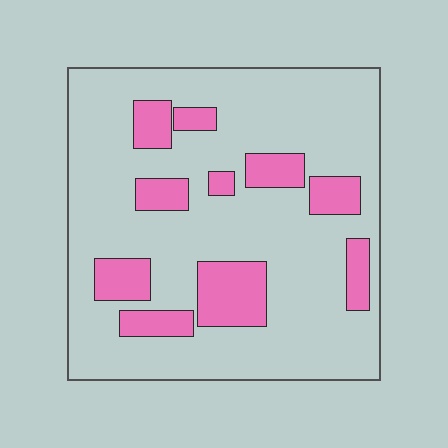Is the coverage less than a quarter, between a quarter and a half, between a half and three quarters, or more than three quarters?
Less than a quarter.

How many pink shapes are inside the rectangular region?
10.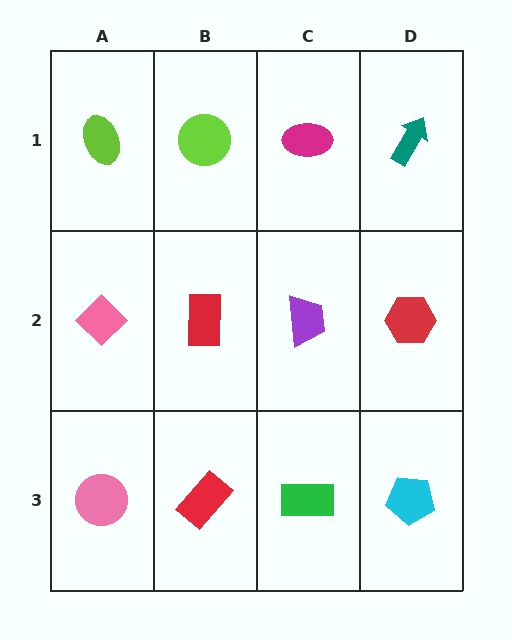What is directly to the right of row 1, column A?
A lime circle.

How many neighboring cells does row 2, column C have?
4.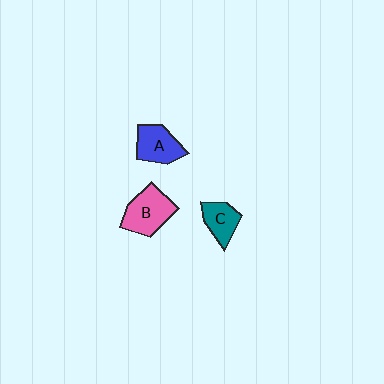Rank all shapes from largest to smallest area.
From largest to smallest: B (pink), A (blue), C (teal).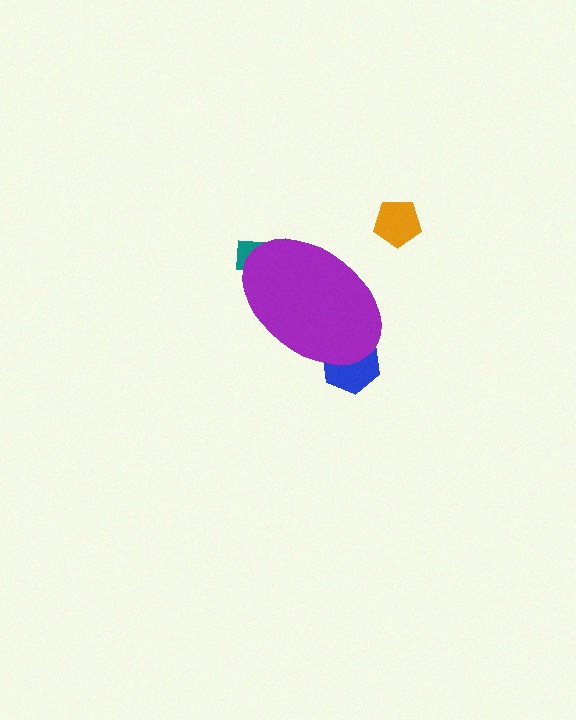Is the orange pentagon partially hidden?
No, the orange pentagon is fully visible.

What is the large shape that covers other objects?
A purple ellipse.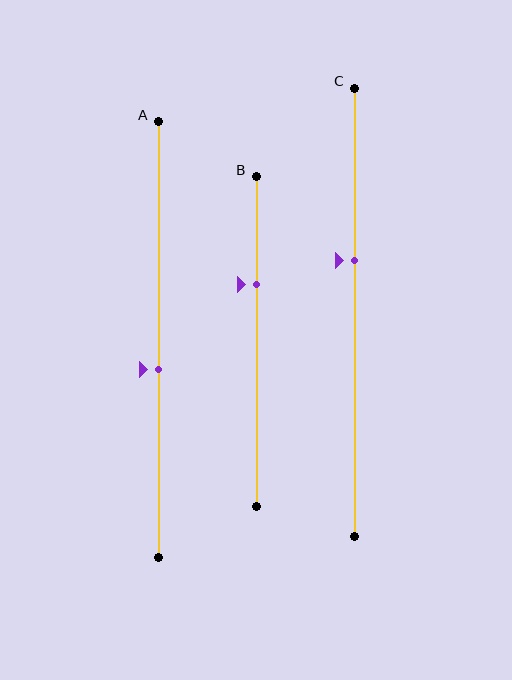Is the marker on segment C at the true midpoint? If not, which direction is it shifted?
No, the marker on segment C is shifted upward by about 12% of the segment length.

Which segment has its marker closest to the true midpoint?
Segment A has its marker closest to the true midpoint.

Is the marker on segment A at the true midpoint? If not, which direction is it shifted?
No, the marker on segment A is shifted downward by about 7% of the segment length.